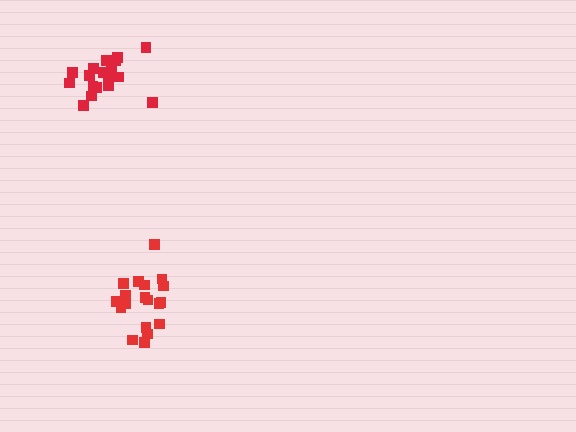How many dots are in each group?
Group 1: 18 dots, Group 2: 19 dots (37 total).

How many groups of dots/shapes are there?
There are 2 groups.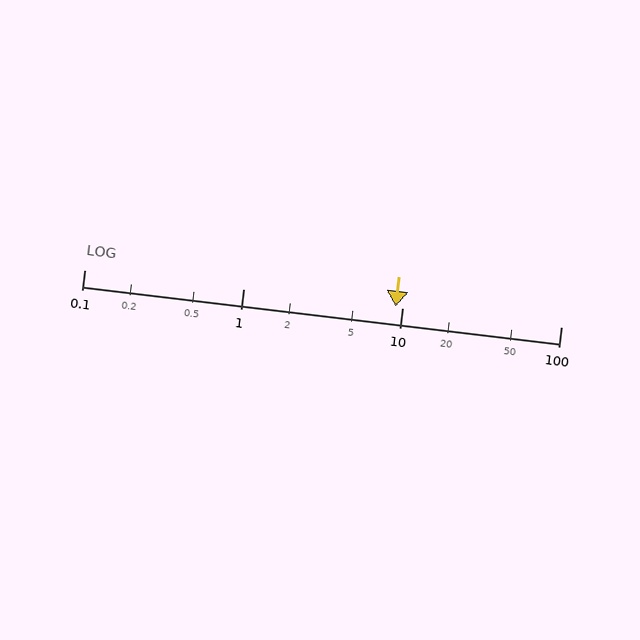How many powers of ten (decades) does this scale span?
The scale spans 3 decades, from 0.1 to 100.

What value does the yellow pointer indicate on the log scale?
The pointer indicates approximately 9.1.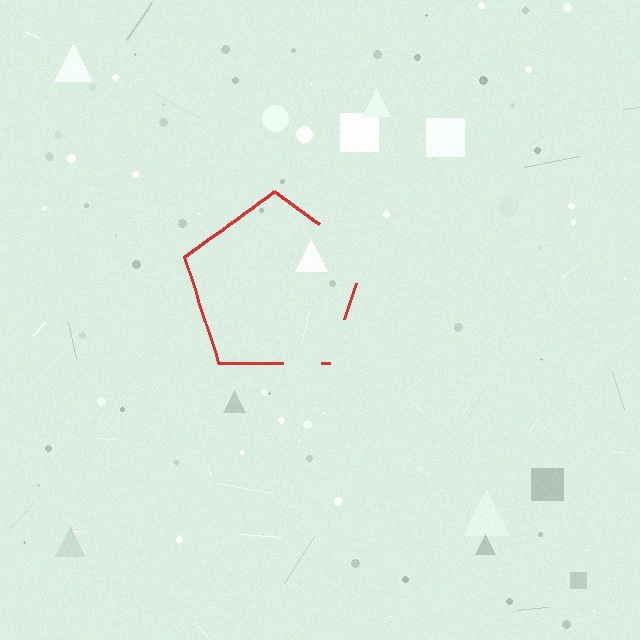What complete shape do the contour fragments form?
The contour fragments form a pentagon.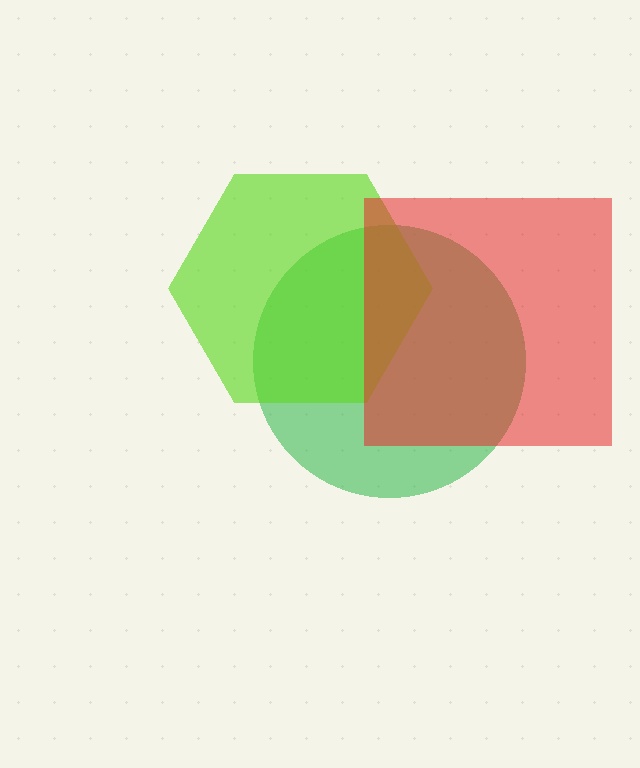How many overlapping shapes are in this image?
There are 3 overlapping shapes in the image.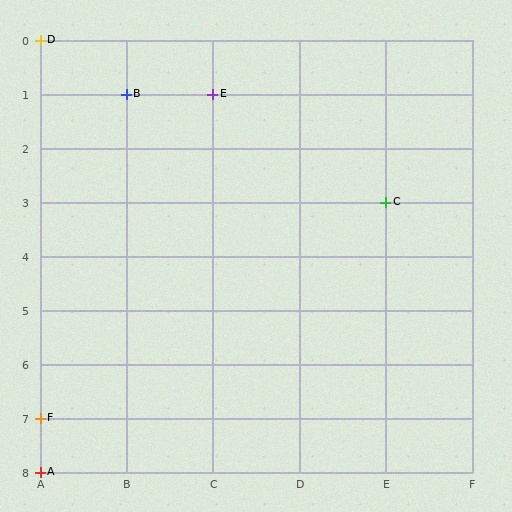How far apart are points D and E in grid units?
Points D and E are 2 columns and 1 row apart (about 2.2 grid units diagonally).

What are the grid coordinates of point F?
Point F is at grid coordinates (A, 7).